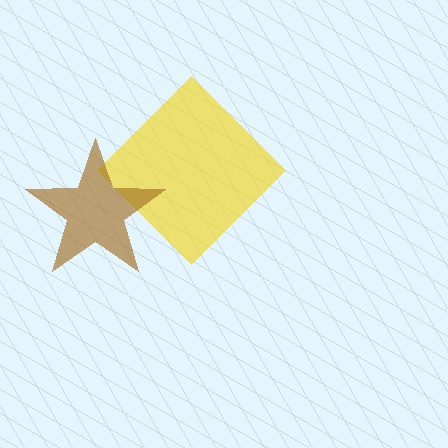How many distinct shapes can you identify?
There are 2 distinct shapes: a yellow diamond, a brown star.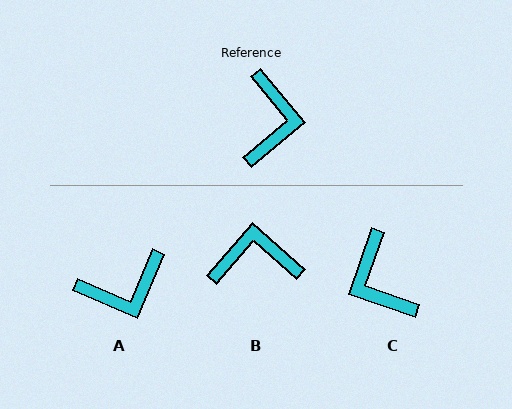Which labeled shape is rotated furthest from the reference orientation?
C, about 149 degrees away.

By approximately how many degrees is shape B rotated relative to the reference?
Approximately 99 degrees counter-clockwise.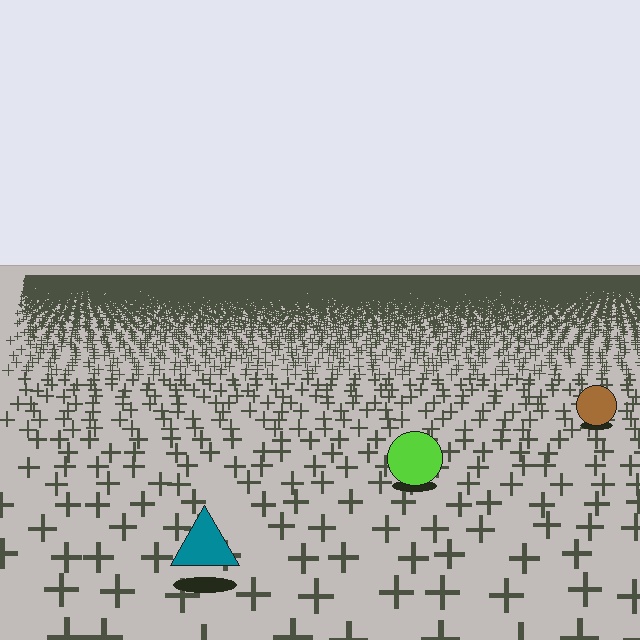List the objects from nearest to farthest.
From nearest to farthest: the teal triangle, the lime circle, the brown circle.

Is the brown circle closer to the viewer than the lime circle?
No. The lime circle is closer — you can tell from the texture gradient: the ground texture is coarser near it.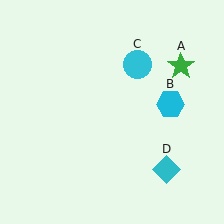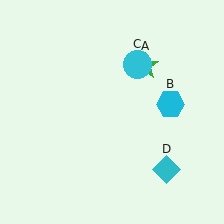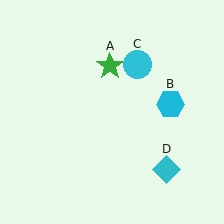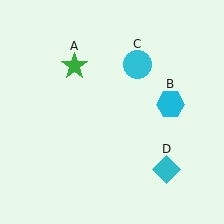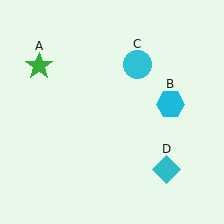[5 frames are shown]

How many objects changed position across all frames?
1 object changed position: green star (object A).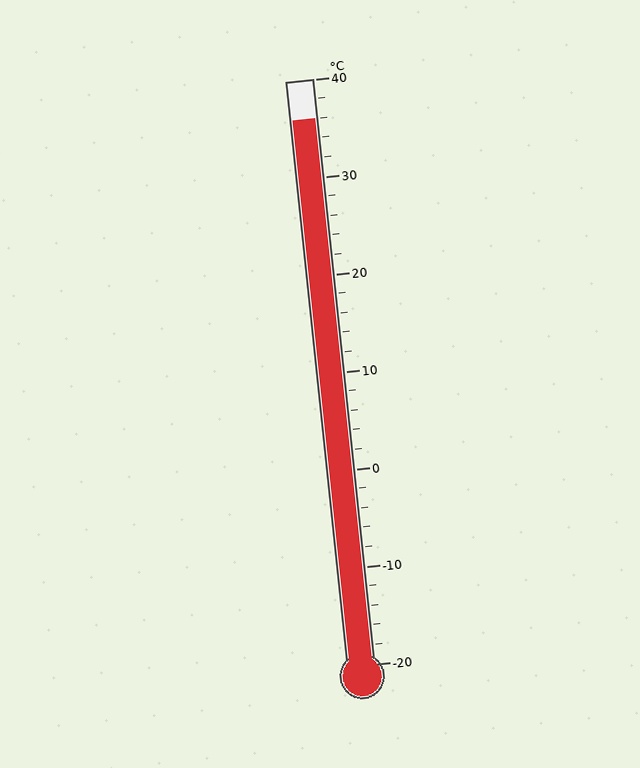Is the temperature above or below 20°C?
The temperature is above 20°C.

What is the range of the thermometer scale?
The thermometer scale ranges from -20°C to 40°C.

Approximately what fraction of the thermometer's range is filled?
The thermometer is filled to approximately 95% of its range.